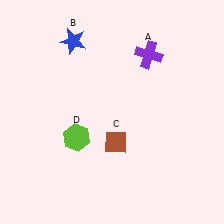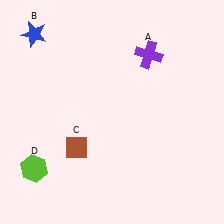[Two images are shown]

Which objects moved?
The objects that moved are: the blue star (B), the brown diamond (C), the lime hexagon (D).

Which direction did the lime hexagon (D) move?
The lime hexagon (D) moved left.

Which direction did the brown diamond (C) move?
The brown diamond (C) moved left.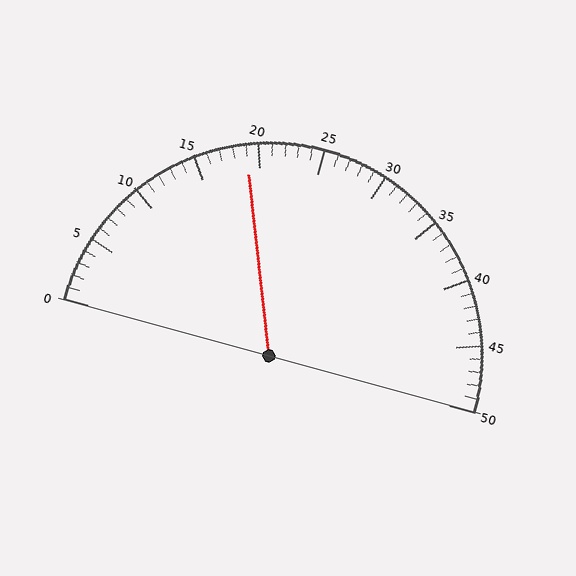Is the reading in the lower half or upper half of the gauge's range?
The reading is in the lower half of the range (0 to 50).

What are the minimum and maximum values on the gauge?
The gauge ranges from 0 to 50.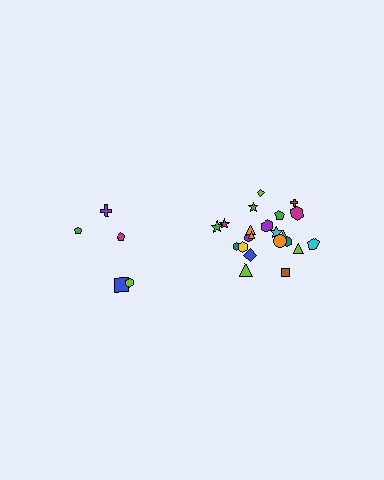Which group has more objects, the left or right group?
The right group.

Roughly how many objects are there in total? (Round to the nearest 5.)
Roughly 25 objects in total.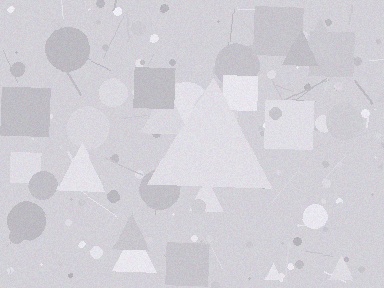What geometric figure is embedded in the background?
A triangle is embedded in the background.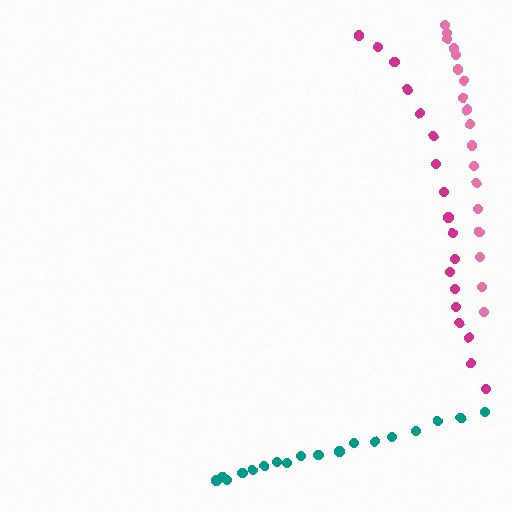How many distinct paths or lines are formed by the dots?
There are 3 distinct paths.